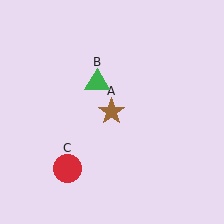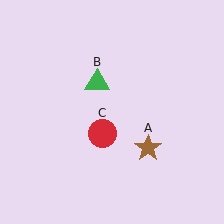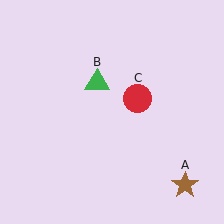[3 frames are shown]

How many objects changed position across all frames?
2 objects changed position: brown star (object A), red circle (object C).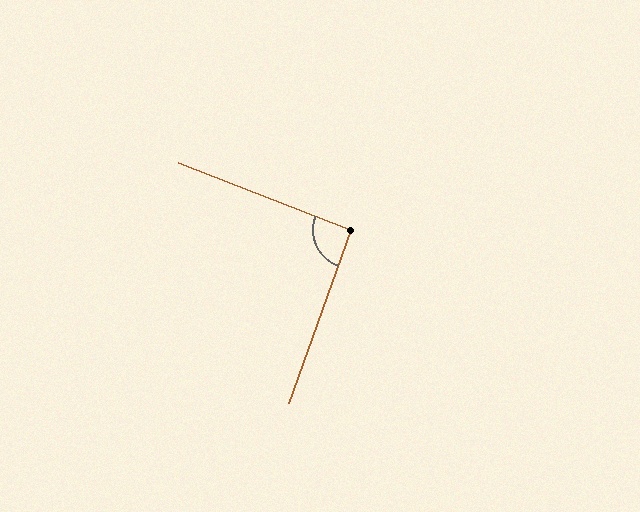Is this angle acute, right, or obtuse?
It is approximately a right angle.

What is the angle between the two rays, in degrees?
Approximately 92 degrees.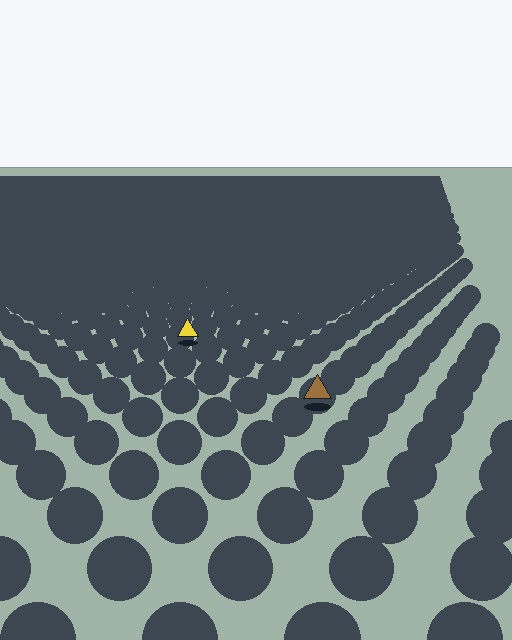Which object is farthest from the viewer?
The yellow triangle is farthest from the viewer. It appears smaller and the ground texture around it is denser.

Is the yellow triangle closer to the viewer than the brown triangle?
No. The brown triangle is closer — you can tell from the texture gradient: the ground texture is coarser near it.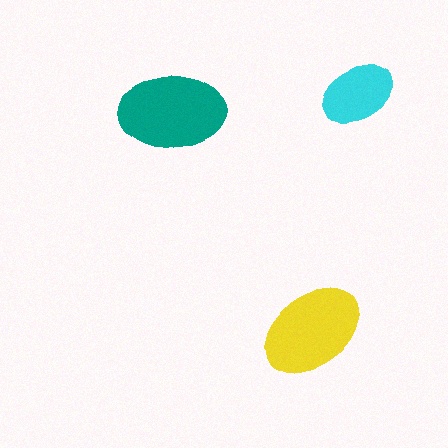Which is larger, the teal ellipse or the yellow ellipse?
The teal one.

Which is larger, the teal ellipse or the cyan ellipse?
The teal one.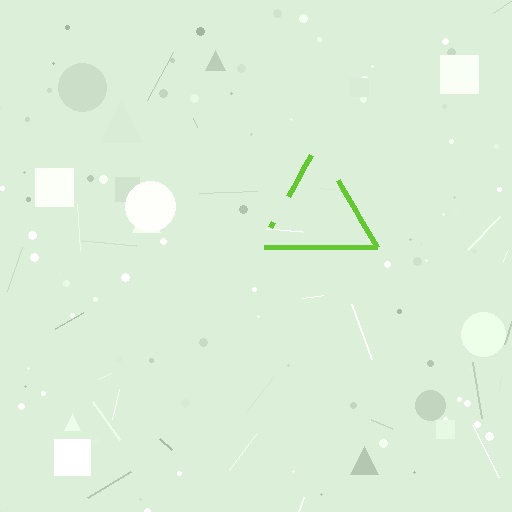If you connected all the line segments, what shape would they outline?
They would outline a triangle.